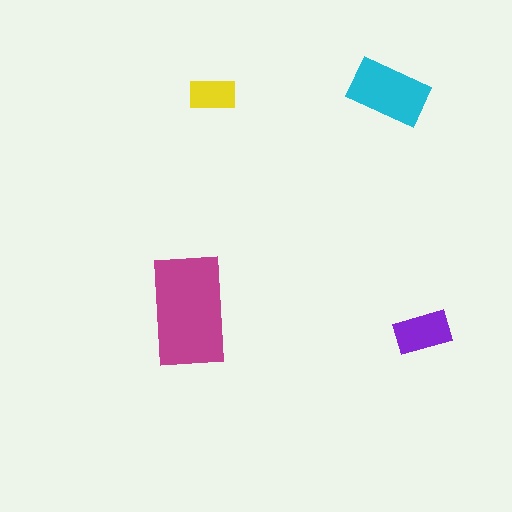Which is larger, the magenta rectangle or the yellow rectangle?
The magenta one.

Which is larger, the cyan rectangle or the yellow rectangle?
The cyan one.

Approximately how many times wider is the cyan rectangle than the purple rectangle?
About 1.5 times wider.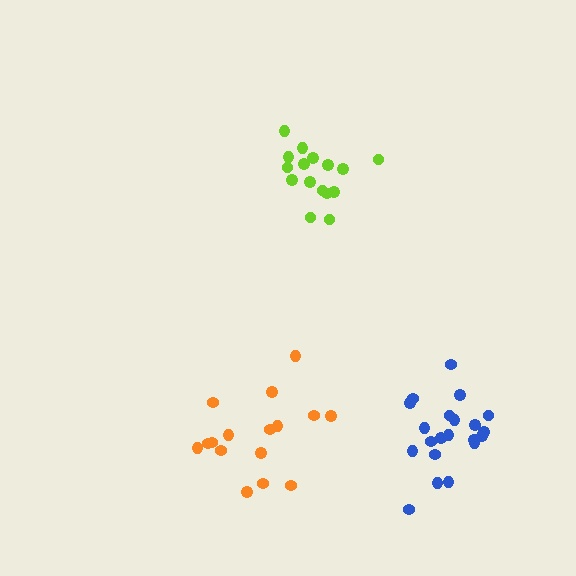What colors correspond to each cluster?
The clusters are colored: orange, blue, lime.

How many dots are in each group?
Group 1: 16 dots, Group 2: 21 dots, Group 3: 16 dots (53 total).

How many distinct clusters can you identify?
There are 3 distinct clusters.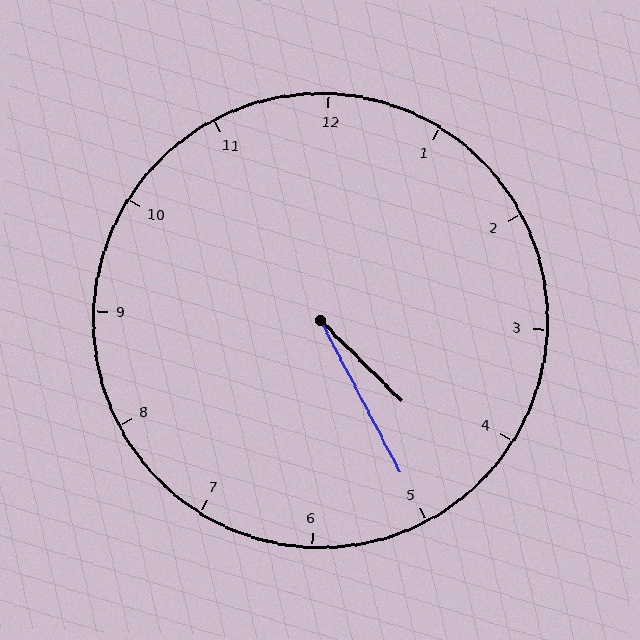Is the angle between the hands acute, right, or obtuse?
It is acute.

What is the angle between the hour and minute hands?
Approximately 18 degrees.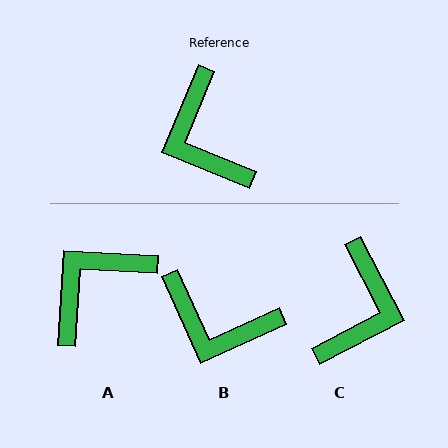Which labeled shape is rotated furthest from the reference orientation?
C, about 140 degrees away.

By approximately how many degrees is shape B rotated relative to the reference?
Approximately 47 degrees counter-clockwise.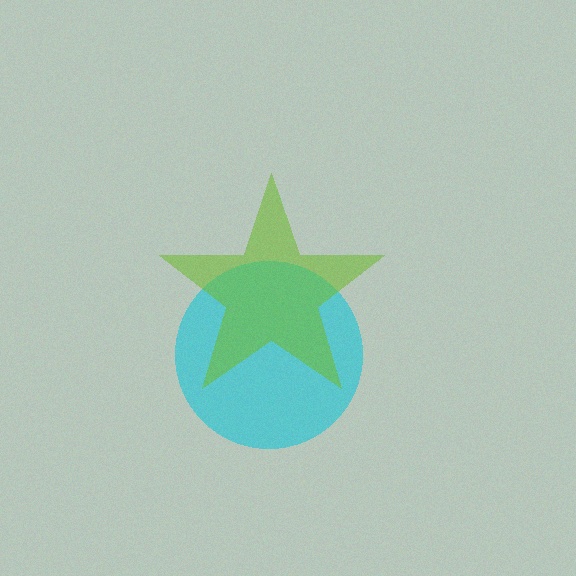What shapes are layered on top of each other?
The layered shapes are: a cyan circle, a lime star.